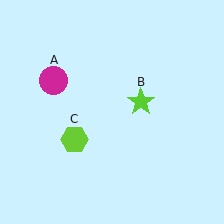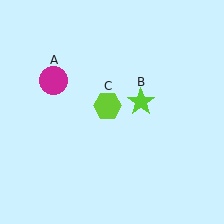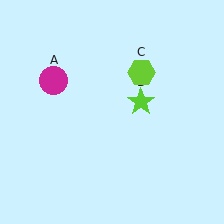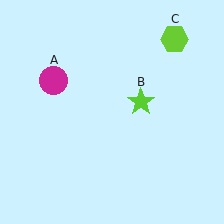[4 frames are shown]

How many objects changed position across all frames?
1 object changed position: lime hexagon (object C).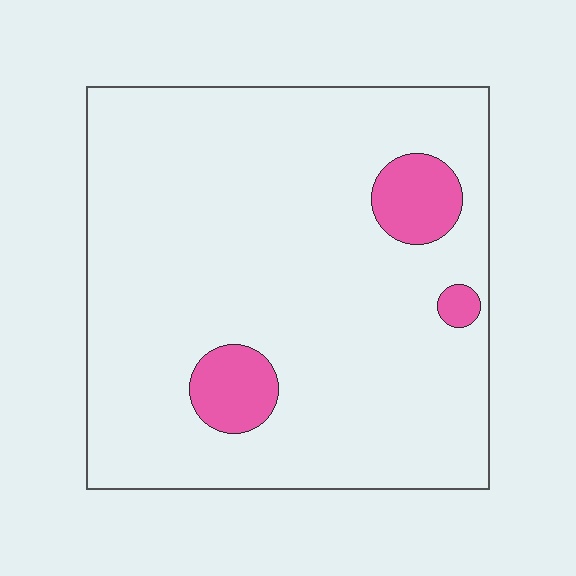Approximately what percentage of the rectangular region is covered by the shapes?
Approximately 10%.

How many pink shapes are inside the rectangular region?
3.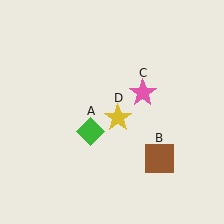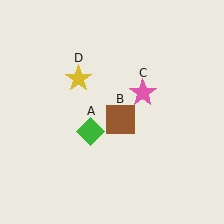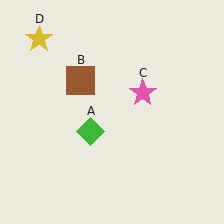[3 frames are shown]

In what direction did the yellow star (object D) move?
The yellow star (object D) moved up and to the left.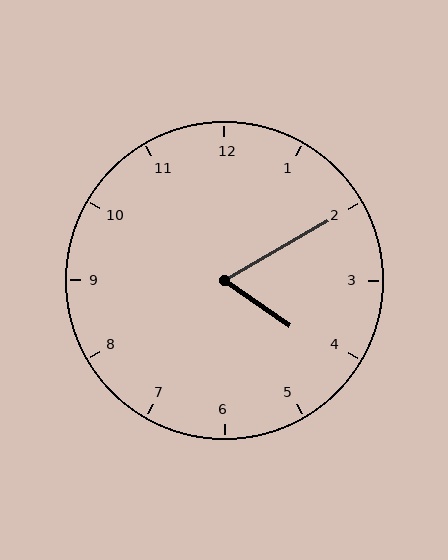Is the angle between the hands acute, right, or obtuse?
It is acute.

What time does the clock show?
4:10.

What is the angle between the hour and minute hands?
Approximately 65 degrees.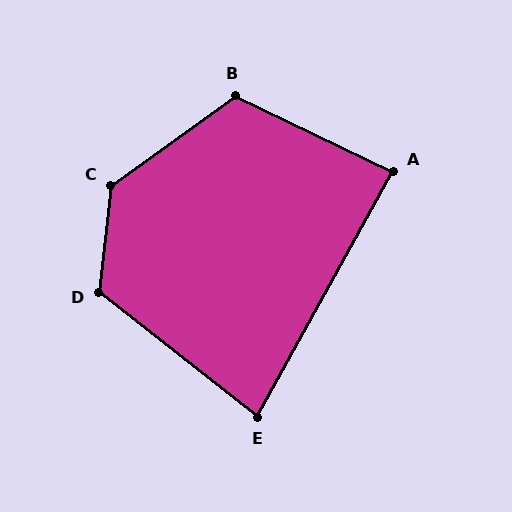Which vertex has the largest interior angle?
C, at approximately 132 degrees.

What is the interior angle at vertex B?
Approximately 119 degrees (obtuse).